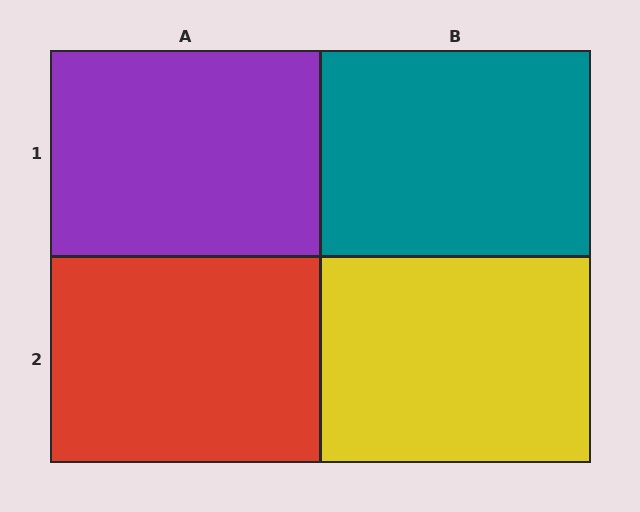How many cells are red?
1 cell is red.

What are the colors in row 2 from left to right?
Red, yellow.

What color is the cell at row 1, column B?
Teal.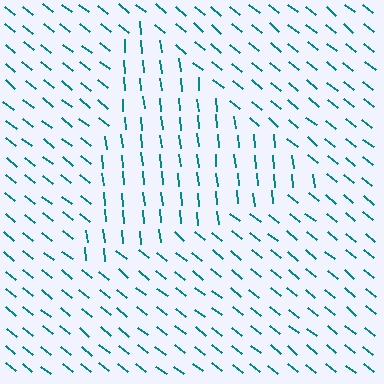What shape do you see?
I see a triangle.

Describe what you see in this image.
The image is filled with small teal line segments. A triangle region in the image has lines oriented differently from the surrounding lines, creating a visible texture boundary.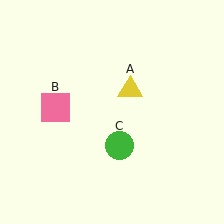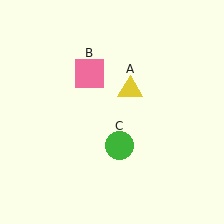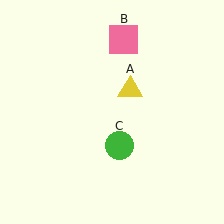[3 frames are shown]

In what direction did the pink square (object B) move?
The pink square (object B) moved up and to the right.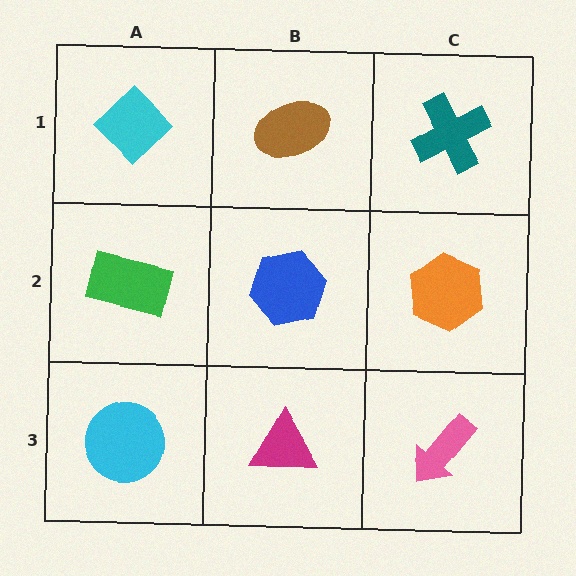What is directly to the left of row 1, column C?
A brown ellipse.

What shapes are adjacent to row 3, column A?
A green rectangle (row 2, column A), a magenta triangle (row 3, column B).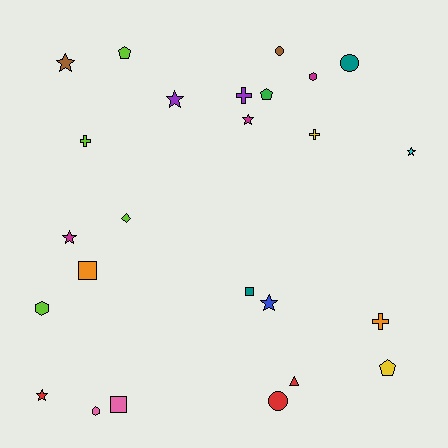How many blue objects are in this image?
There is 1 blue object.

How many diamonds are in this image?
There is 1 diamond.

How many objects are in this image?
There are 25 objects.